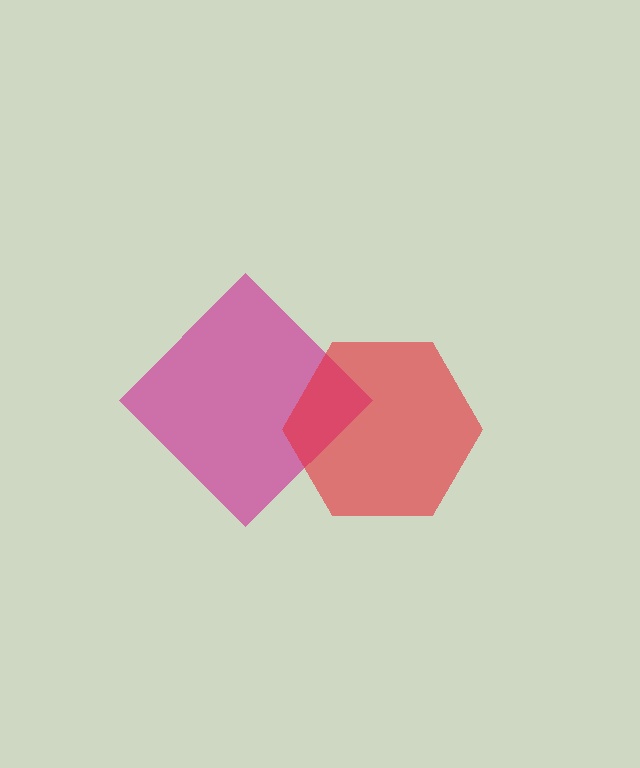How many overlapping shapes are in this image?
There are 2 overlapping shapes in the image.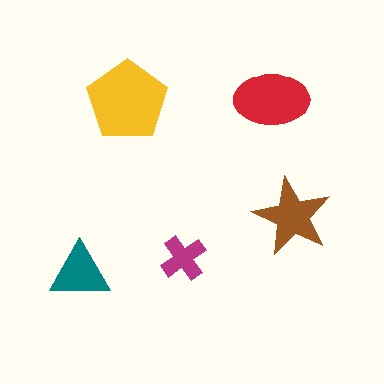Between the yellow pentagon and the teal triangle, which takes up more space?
The yellow pentagon.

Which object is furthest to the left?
The teal triangle is leftmost.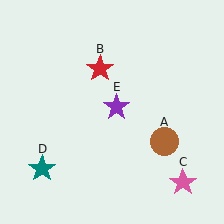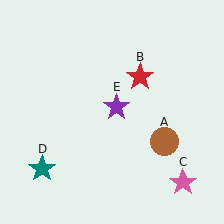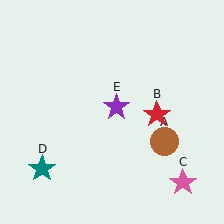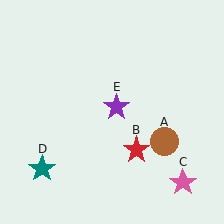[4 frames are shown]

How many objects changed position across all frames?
1 object changed position: red star (object B).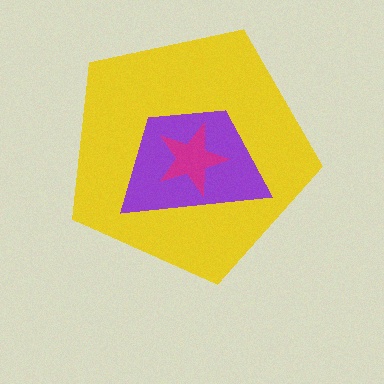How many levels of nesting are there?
3.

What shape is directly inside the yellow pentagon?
The purple trapezoid.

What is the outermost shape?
The yellow pentagon.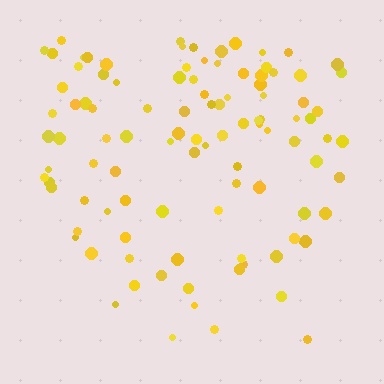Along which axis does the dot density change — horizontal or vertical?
Vertical.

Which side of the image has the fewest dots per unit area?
The bottom.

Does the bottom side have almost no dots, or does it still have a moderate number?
Still a moderate number, just noticeably fewer than the top.